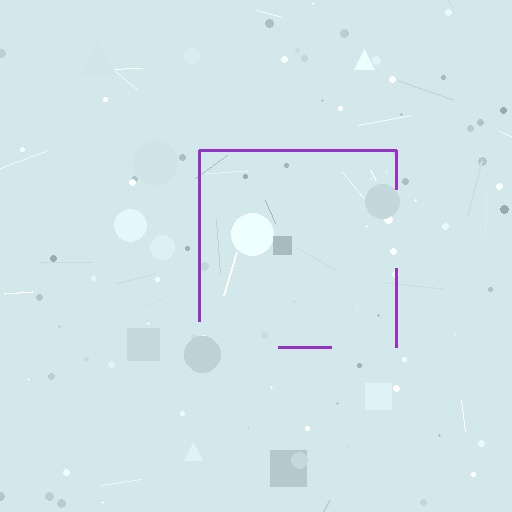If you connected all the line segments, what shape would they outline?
They would outline a square.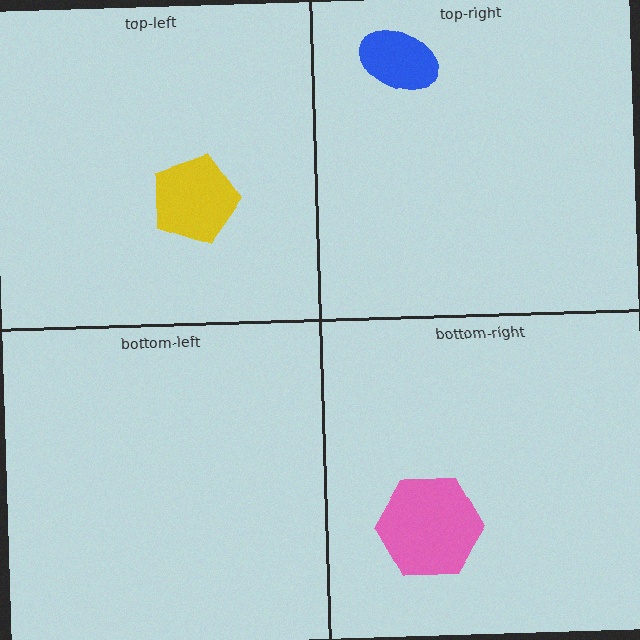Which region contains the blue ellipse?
The top-right region.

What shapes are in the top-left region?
The yellow pentagon.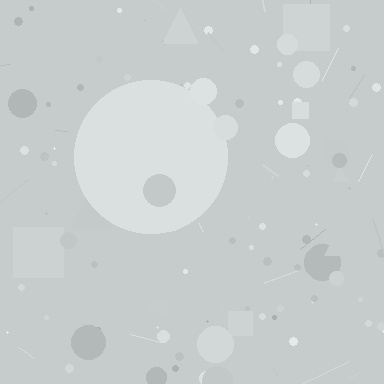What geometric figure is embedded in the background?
A circle is embedded in the background.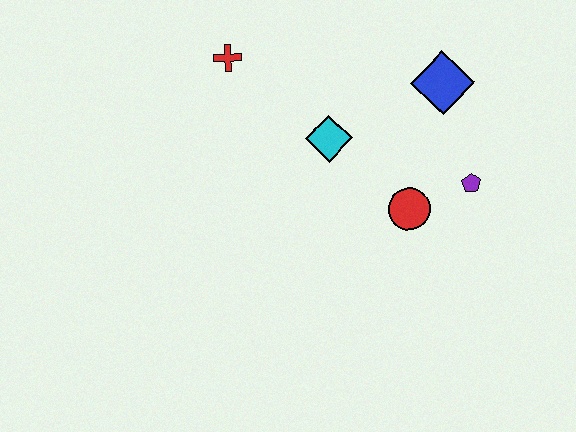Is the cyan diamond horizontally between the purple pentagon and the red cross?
Yes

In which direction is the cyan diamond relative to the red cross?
The cyan diamond is to the right of the red cross.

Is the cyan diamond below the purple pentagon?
No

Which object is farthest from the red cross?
The purple pentagon is farthest from the red cross.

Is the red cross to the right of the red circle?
No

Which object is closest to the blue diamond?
The purple pentagon is closest to the blue diamond.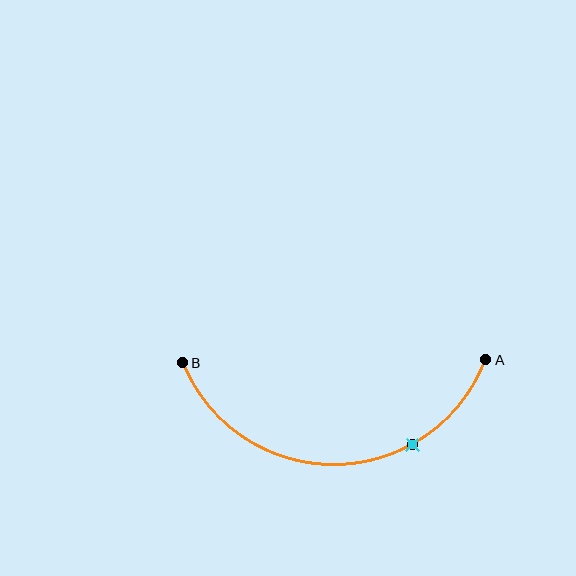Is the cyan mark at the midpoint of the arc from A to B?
No. The cyan mark lies on the arc but is closer to endpoint A. The arc midpoint would be at the point on the curve equidistant along the arc from both A and B.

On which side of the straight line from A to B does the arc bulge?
The arc bulges below the straight line connecting A and B.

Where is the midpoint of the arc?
The arc midpoint is the point on the curve farthest from the straight line joining A and B. It sits below that line.